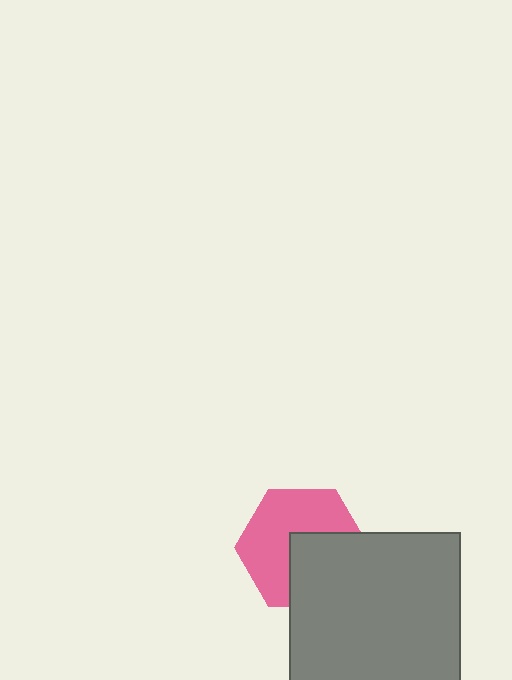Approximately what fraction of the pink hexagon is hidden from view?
Roughly 42% of the pink hexagon is hidden behind the gray rectangle.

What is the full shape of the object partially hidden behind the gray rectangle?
The partially hidden object is a pink hexagon.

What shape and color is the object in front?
The object in front is a gray rectangle.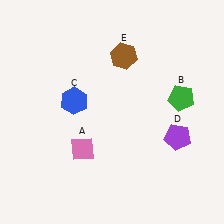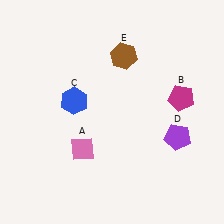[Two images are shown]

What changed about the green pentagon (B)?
In Image 1, B is green. In Image 2, it changed to magenta.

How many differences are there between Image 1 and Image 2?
There is 1 difference between the two images.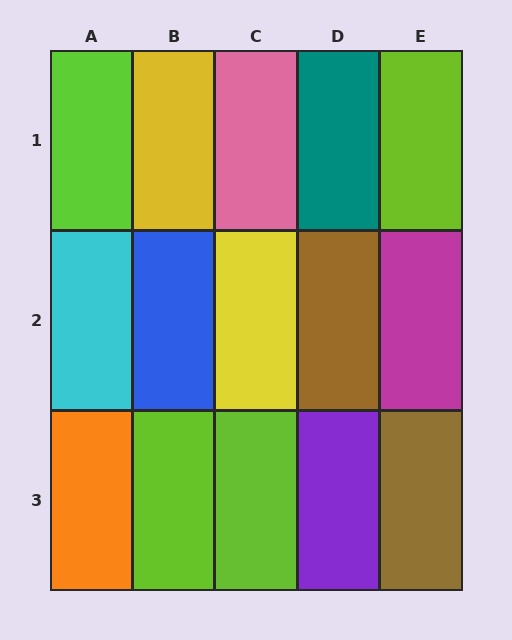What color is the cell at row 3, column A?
Orange.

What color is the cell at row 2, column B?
Blue.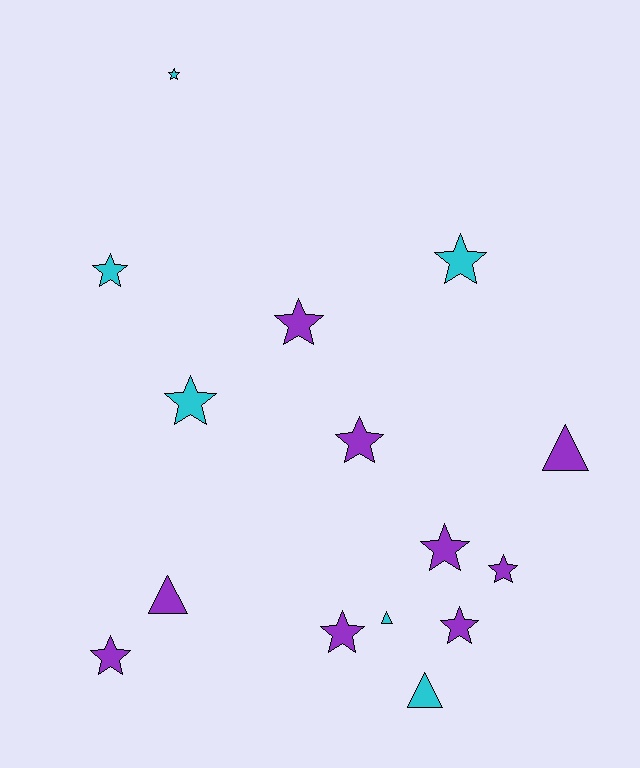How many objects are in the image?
There are 15 objects.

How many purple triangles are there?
There are 2 purple triangles.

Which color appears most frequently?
Purple, with 9 objects.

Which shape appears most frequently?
Star, with 11 objects.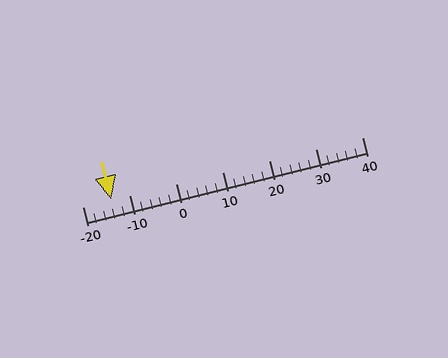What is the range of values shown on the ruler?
The ruler shows values from -20 to 40.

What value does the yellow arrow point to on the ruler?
The yellow arrow points to approximately -14.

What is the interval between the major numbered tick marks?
The major tick marks are spaced 10 units apart.